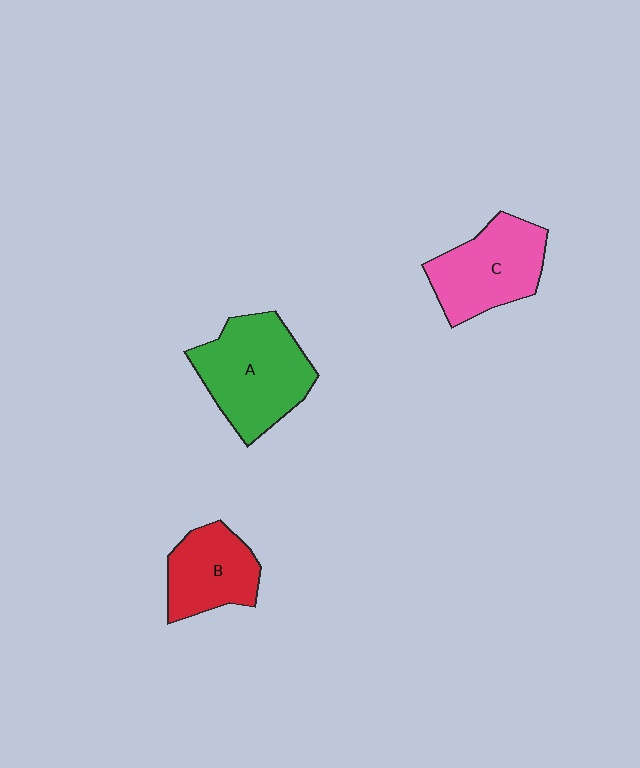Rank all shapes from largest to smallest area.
From largest to smallest: A (green), C (pink), B (red).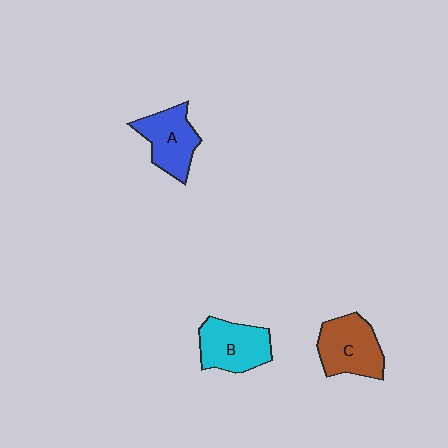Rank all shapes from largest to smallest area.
From largest to smallest: C (brown), B (cyan), A (blue).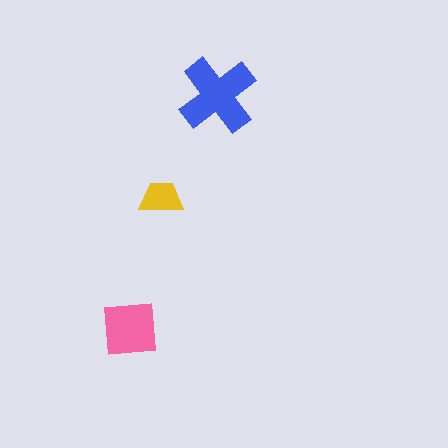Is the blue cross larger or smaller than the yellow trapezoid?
Larger.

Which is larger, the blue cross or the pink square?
The blue cross.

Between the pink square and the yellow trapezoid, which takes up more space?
The pink square.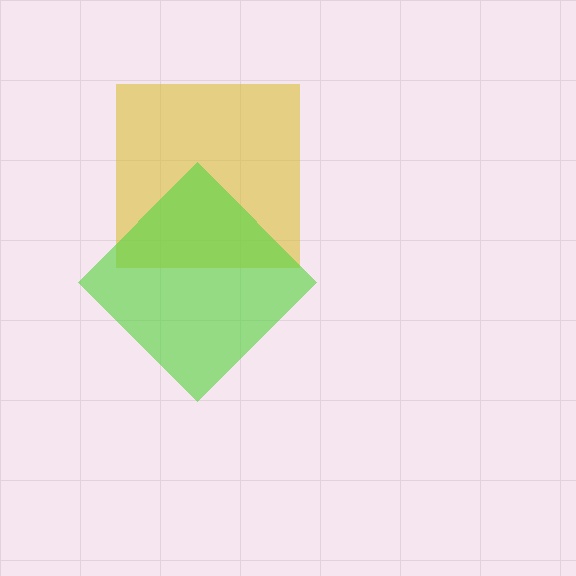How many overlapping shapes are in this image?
There are 2 overlapping shapes in the image.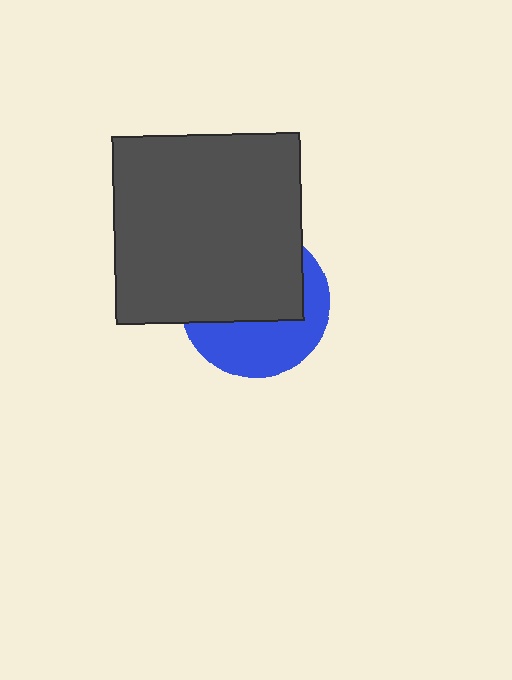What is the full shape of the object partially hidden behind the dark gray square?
The partially hidden object is a blue circle.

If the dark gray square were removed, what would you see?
You would see the complete blue circle.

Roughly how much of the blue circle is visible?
A small part of it is visible (roughly 43%).